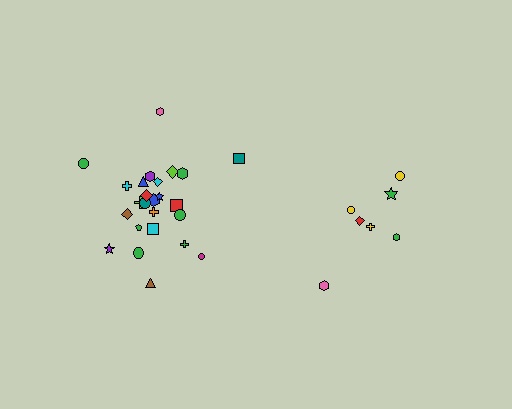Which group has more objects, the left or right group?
The left group.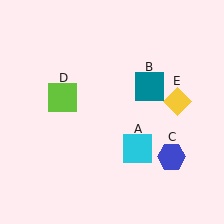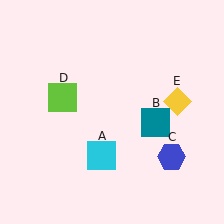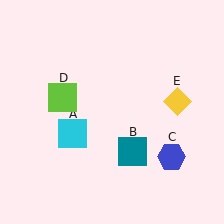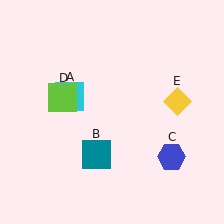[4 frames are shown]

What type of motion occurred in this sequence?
The cyan square (object A), teal square (object B) rotated clockwise around the center of the scene.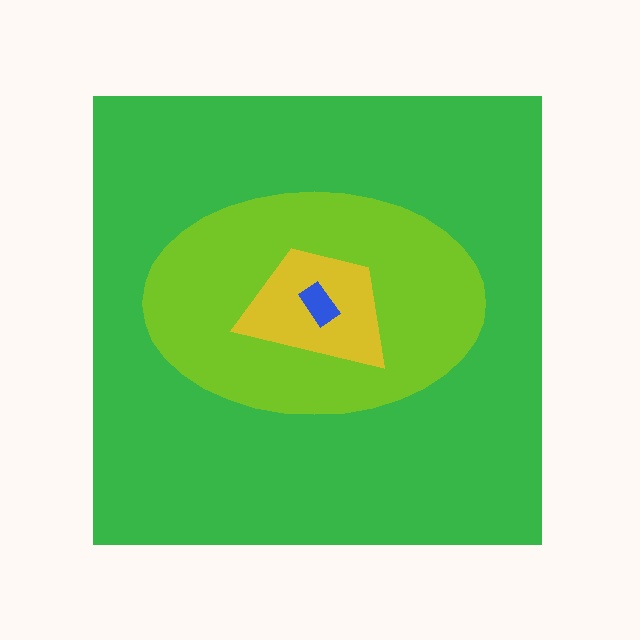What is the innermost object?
The blue rectangle.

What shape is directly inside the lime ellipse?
The yellow trapezoid.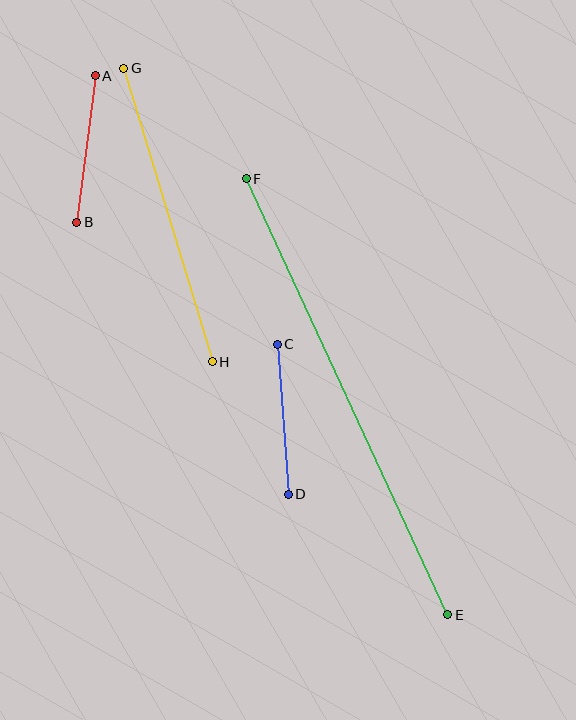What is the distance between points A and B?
The distance is approximately 147 pixels.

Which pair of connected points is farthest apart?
Points E and F are farthest apart.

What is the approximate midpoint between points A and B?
The midpoint is at approximately (86, 149) pixels.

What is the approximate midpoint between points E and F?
The midpoint is at approximately (347, 397) pixels.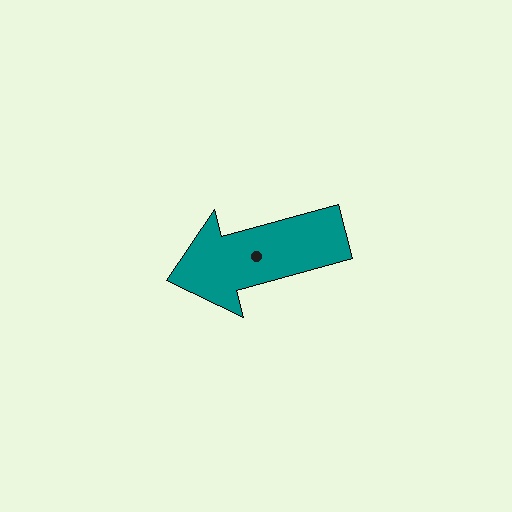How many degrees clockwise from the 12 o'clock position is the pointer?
Approximately 255 degrees.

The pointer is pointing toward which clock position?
Roughly 8 o'clock.